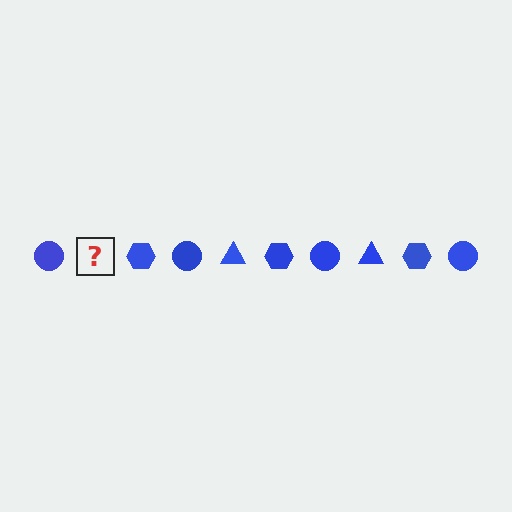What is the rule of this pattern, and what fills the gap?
The rule is that the pattern cycles through circle, triangle, hexagon shapes in blue. The gap should be filled with a blue triangle.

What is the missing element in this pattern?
The missing element is a blue triangle.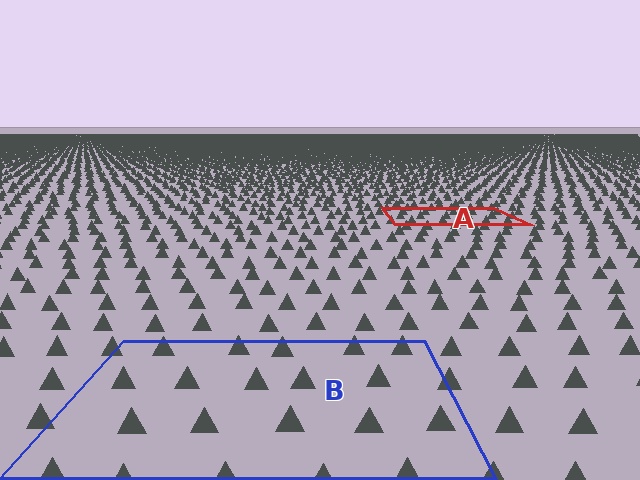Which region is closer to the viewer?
Region B is closer. The texture elements there are larger and more spread out.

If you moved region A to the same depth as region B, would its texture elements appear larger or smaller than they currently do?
They would appear larger. At a closer depth, the same texture elements are projected at a bigger on-screen size.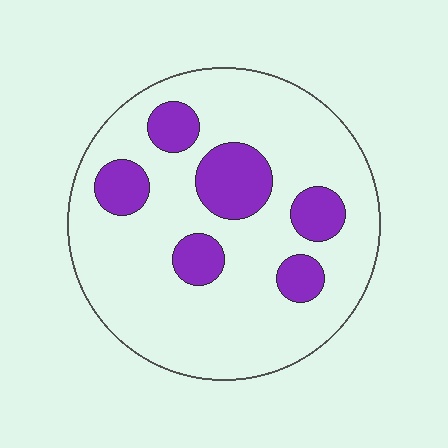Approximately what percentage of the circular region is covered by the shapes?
Approximately 20%.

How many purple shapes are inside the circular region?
6.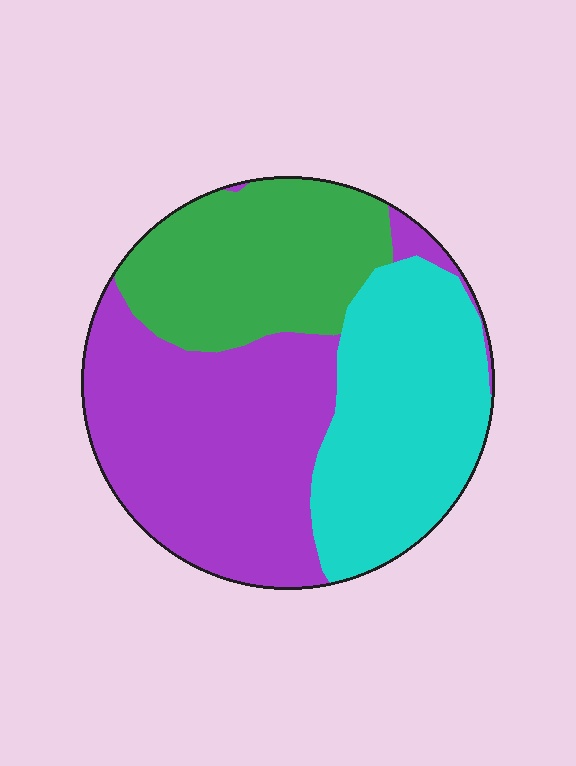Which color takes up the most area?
Purple, at roughly 40%.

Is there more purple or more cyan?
Purple.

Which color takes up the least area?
Green, at roughly 25%.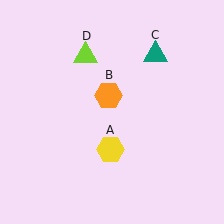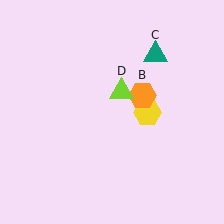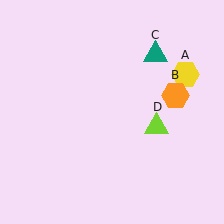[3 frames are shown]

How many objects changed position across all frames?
3 objects changed position: yellow hexagon (object A), orange hexagon (object B), lime triangle (object D).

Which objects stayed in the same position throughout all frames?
Teal triangle (object C) remained stationary.